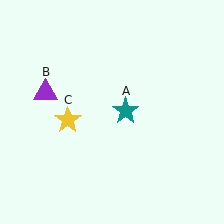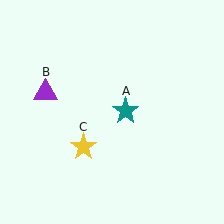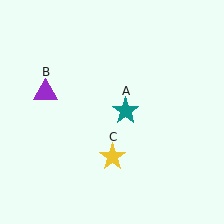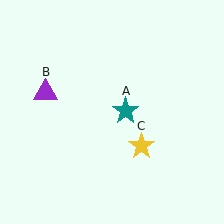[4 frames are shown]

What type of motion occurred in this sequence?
The yellow star (object C) rotated counterclockwise around the center of the scene.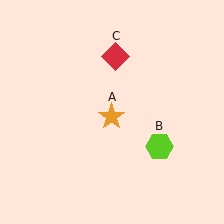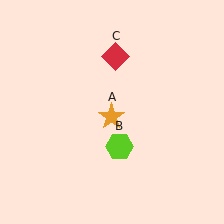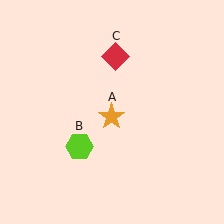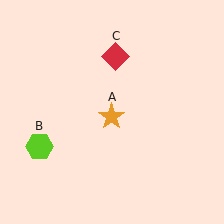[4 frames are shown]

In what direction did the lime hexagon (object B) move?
The lime hexagon (object B) moved left.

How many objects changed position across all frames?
1 object changed position: lime hexagon (object B).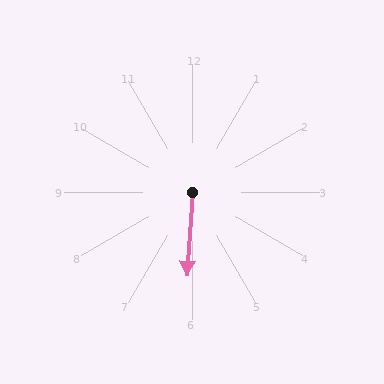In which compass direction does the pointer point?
South.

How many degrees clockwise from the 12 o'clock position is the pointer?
Approximately 184 degrees.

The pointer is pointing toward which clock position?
Roughly 6 o'clock.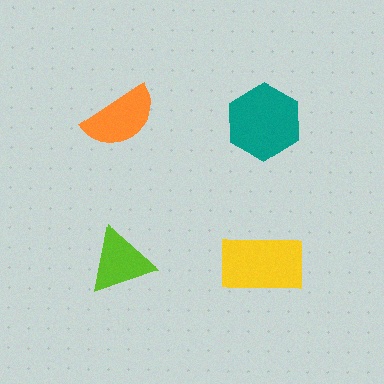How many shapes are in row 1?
2 shapes.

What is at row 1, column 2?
A teal hexagon.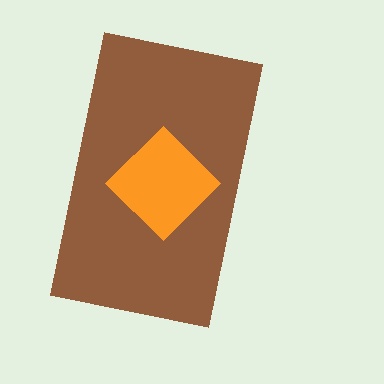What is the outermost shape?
The brown rectangle.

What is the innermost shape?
The orange diamond.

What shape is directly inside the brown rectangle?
The orange diamond.